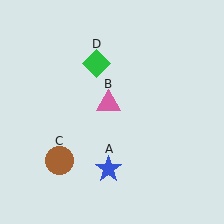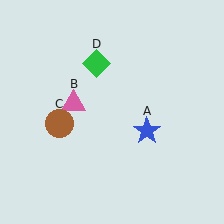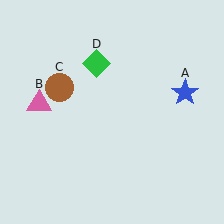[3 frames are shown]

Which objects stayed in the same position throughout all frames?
Green diamond (object D) remained stationary.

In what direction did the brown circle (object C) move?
The brown circle (object C) moved up.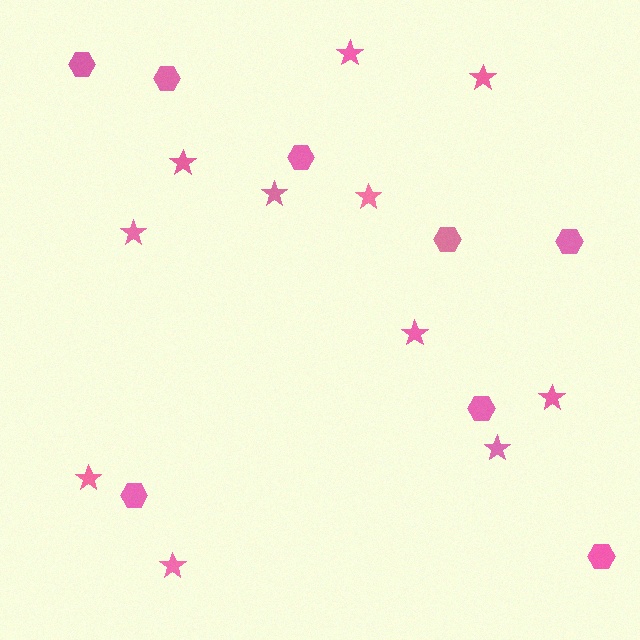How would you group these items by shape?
There are 2 groups: one group of stars (11) and one group of hexagons (8).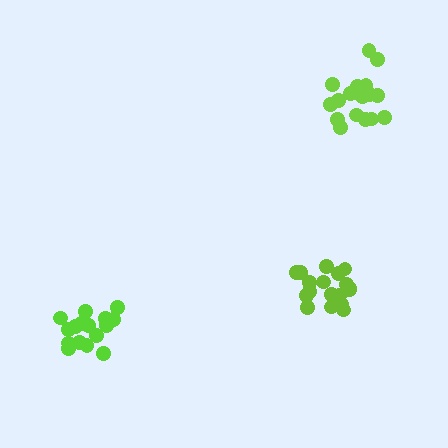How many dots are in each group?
Group 1: 19 dots, Group 2: 18 dots, Group 3: 16 dots (53 total).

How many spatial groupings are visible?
There are 3 spatial groupings.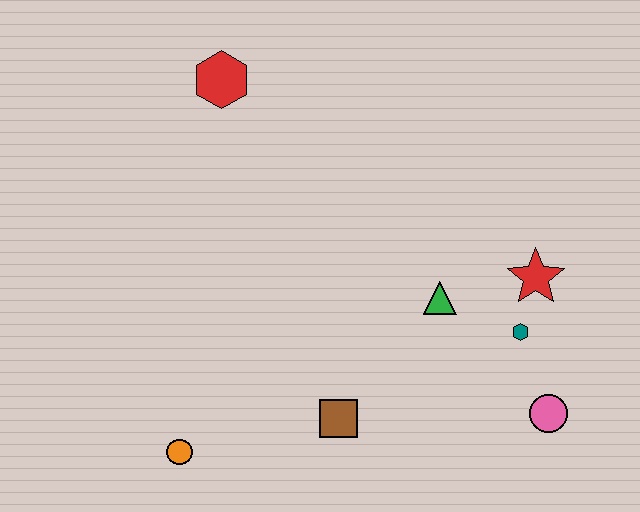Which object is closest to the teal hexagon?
The red star is closest to the teal hexagon.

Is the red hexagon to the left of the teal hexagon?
Yes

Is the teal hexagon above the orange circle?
Yes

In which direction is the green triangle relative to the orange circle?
The green triangle is to the right of the orange circle.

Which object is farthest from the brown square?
The red hexagon is farthest from the brown square.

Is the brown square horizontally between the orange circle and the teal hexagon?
Yes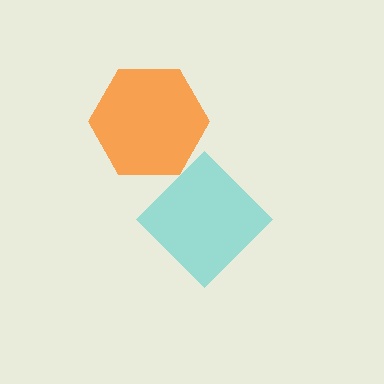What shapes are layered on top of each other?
The layered shapes are: a cyan diamond, an orange hexagon.